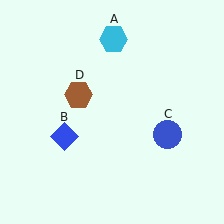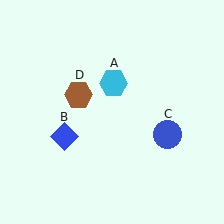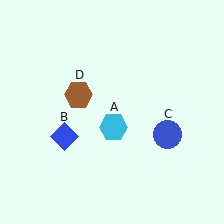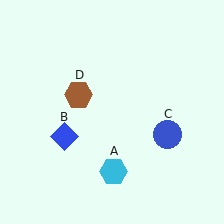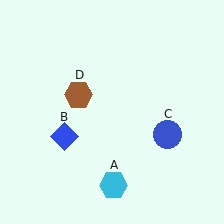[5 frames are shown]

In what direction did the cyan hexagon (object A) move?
The cyan hexagon (object A) moved down.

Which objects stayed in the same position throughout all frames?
Blue diamond (object B) and blue circle (object C) and brown hexagon (object D) remained stationary.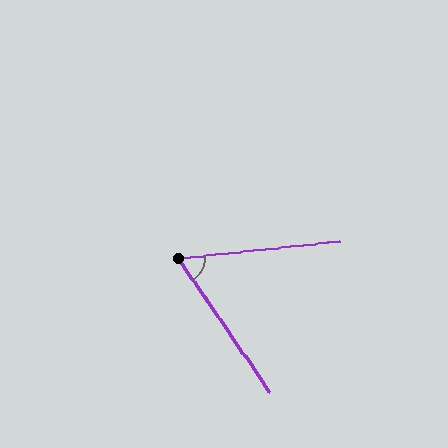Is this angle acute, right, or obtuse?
It is acute.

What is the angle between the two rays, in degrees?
Approximately 62 degrees.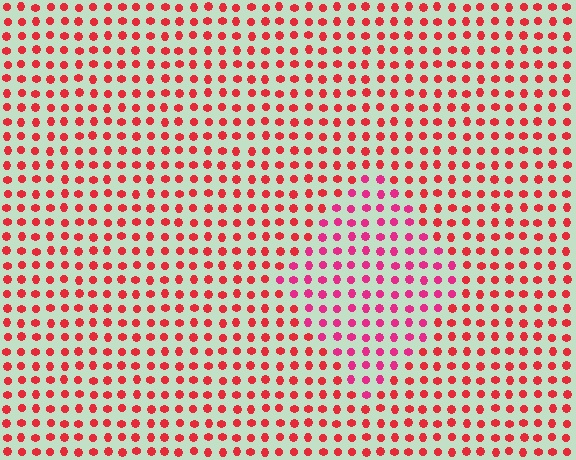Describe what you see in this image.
The image is filled with small red elements in a uniform arrangement. A diamond-shaped region is visible where the elements are tinted to a slightly different hue, forming a subtle color boundary.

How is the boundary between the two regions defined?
The boundary is defined purely by a slight shift in hue (about 26 degrees). Spacing, size, and orientation are identical on both sides.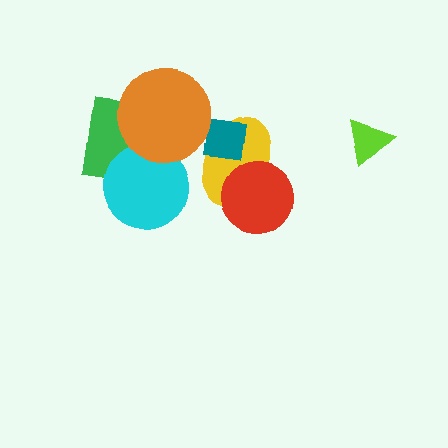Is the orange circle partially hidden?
No, no other shape covers it.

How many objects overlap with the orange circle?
3 objects overlap with the orange circle.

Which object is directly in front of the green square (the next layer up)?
The cyan circle is directly in front of the green square.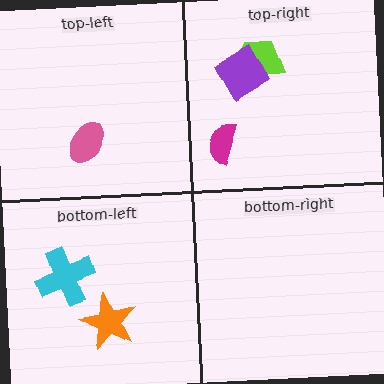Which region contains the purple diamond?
The top-right region.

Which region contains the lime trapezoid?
The top-right region.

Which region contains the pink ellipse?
The top-left region.